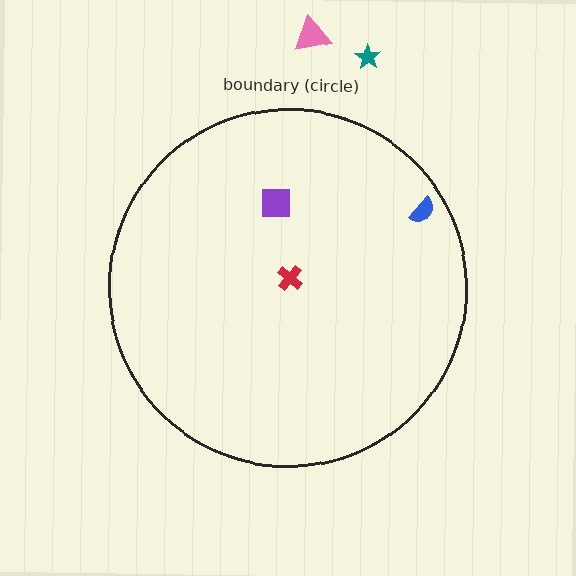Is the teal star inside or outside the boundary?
Outside.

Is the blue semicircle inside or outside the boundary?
Inside.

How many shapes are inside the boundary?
3 inside, 2 outside.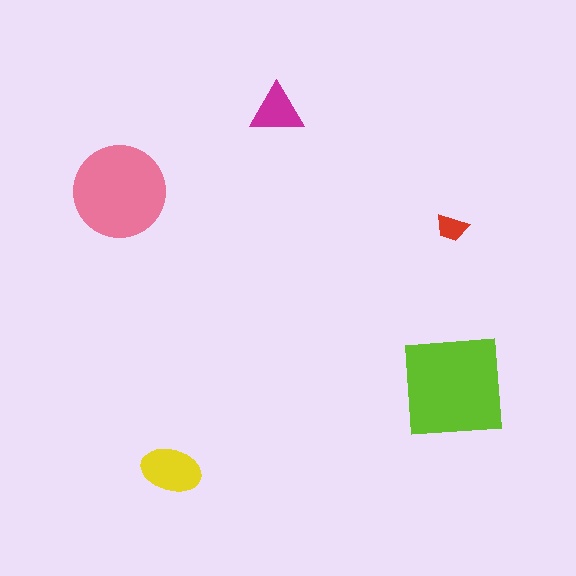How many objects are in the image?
There are 5 objects in the image.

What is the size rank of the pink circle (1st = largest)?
2nd.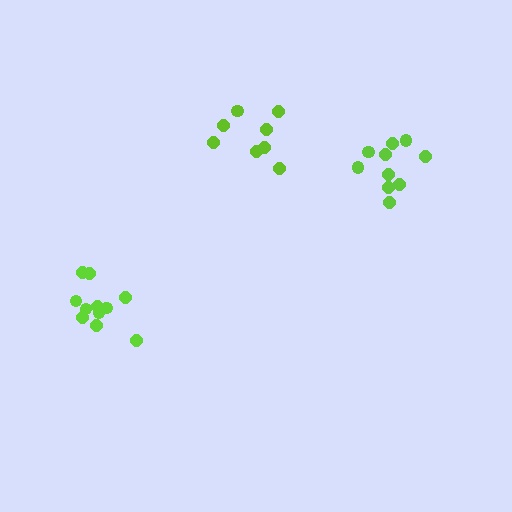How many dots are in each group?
Group 1: 11 dots, Group 2: 10 dots, Group 3: 8 dots (29 total).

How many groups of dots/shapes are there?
There are 3 groups.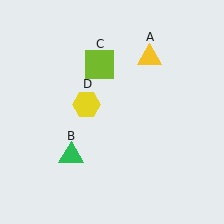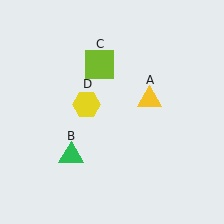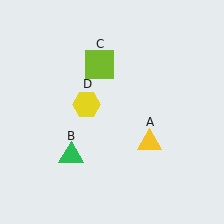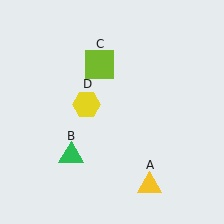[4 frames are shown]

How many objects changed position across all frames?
1 object changed position: yellow triangle (object A).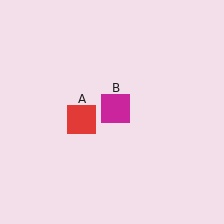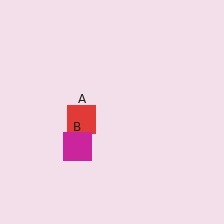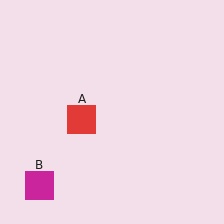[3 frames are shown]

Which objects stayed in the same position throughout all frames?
Red square (object A) remained stationary.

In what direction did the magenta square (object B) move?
The magenta square (object B) moved down and to the left.